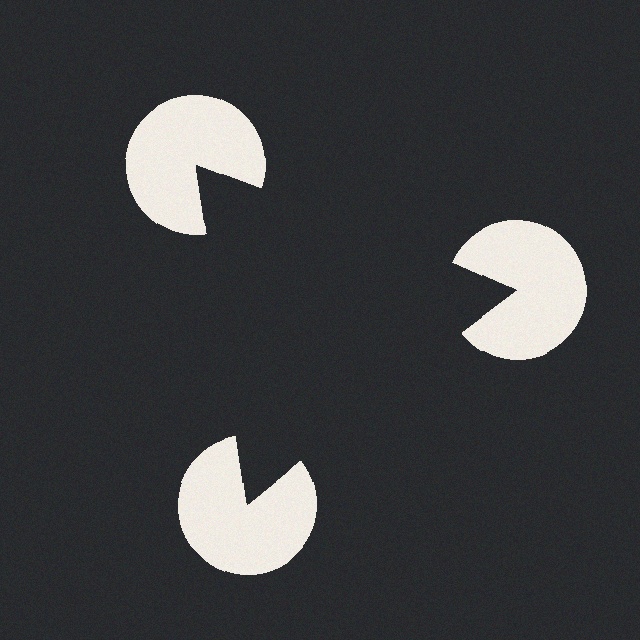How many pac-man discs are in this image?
There are 3 — one at each vertex of the illusory triangle.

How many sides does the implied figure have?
3 sides.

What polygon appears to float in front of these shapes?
An illusory triangle — its edges are inferred from the aligned wedge cuts in the pac-man discs, not physically drawn.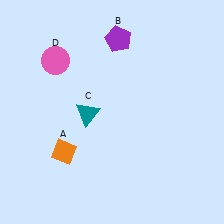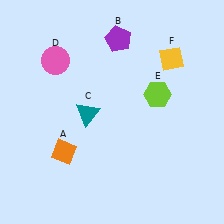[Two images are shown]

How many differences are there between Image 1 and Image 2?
There are 2 differences between the two images.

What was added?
A lime hexagon (E), a yellow diamond (F) were added in Image 2.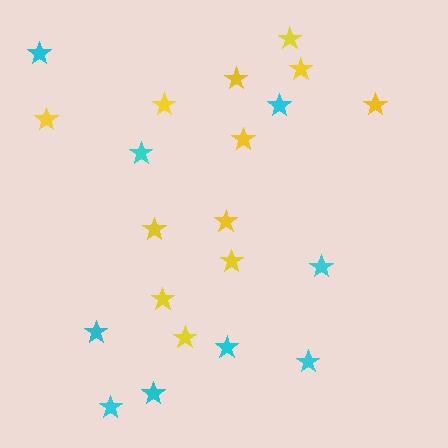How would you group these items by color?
There are 2 groups: one group of yellow stars (12) and one group of cyan stars (9).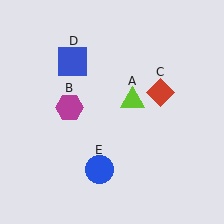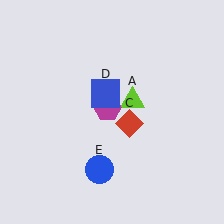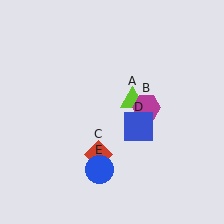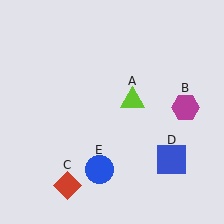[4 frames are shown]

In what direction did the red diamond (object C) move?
The red diamond (object C) moved down and to the left.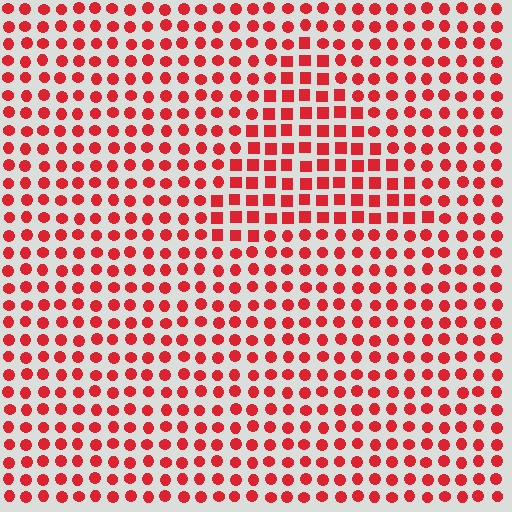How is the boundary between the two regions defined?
The boundary is defined by a change in element shape: squares inside vs. circles outside. All elements share the same color and spacing.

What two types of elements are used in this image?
The image uses squares inside the triangle region and circles outside it.